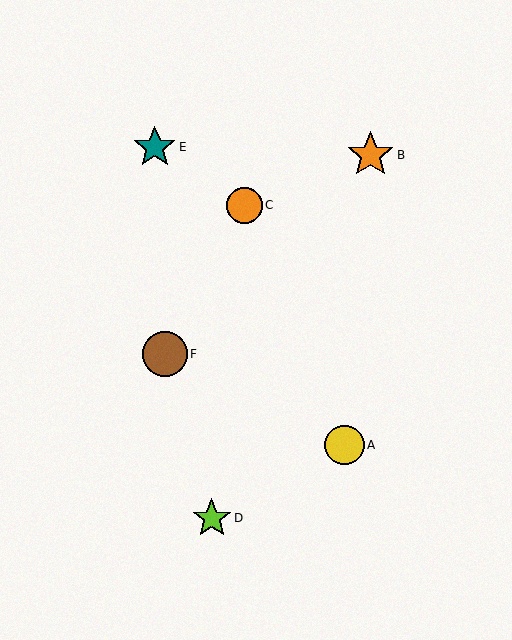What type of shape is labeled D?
Shape D is a lime star.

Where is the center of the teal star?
The center of the teal star is at (155, 147).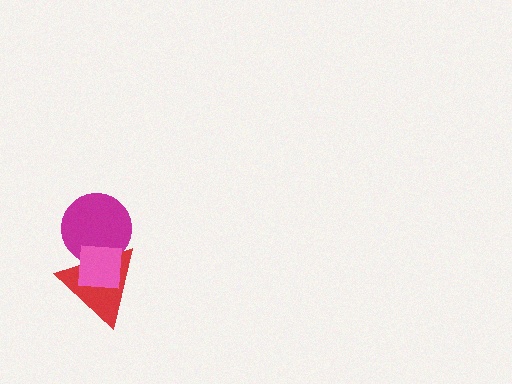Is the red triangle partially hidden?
Yes, it is partially covered by another shape.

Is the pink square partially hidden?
No, no other shape covers it.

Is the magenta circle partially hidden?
Yes, it is partially covered by another shape.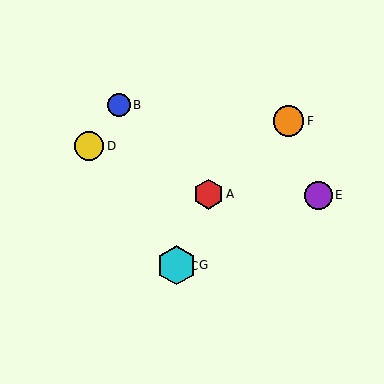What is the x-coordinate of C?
Object C is at x≈177.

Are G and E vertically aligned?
No, G is at x≈177 and E is at x≈318.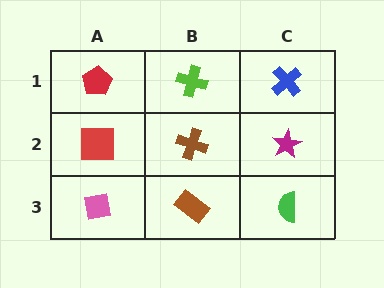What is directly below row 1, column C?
A magenta star.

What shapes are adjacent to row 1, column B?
A brown cross (row 2, column B), a red pentagon (row 1, column A), a blue cross (row 1, column C).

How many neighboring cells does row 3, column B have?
3.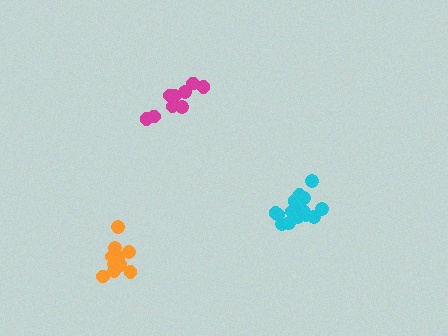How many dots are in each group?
Group 1: 9 dots, Group 2: 12 dots, Group 3: 15 dots (36 total).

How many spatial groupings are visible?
There are 3 spatial groupings.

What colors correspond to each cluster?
The clusters are colored: magenta, orange, cyan.